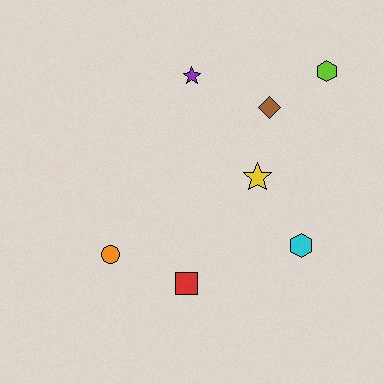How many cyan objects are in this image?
There is 1 cyan object.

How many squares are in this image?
There is 1 square.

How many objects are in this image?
There are 7 objects.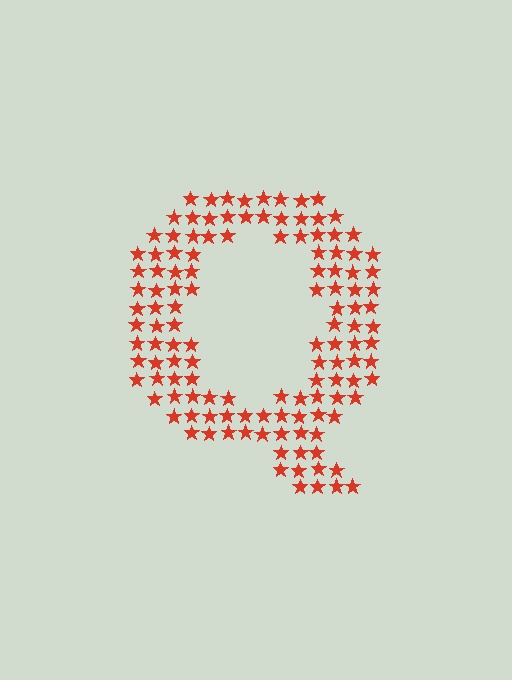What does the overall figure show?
The overall figure shows the letter Q.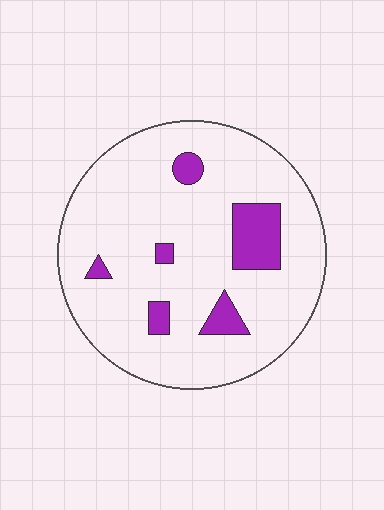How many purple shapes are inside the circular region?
6.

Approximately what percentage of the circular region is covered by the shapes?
Approximately 10%.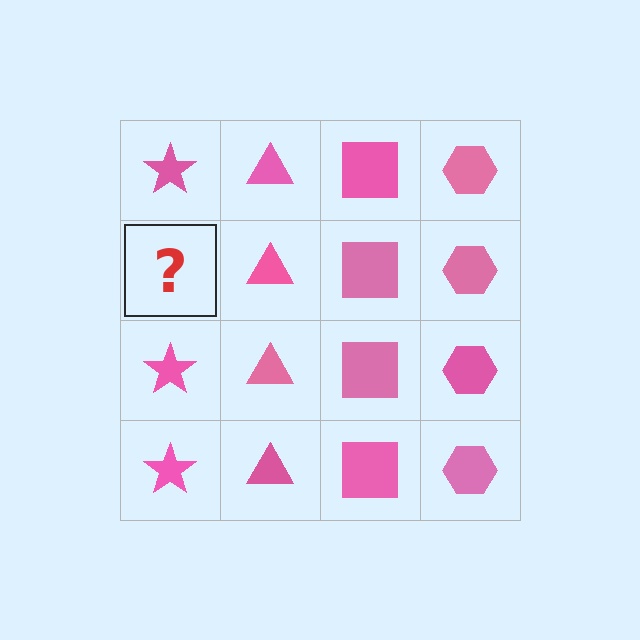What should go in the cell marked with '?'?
The missing cell should contain a pink star.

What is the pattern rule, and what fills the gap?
The rule is that each column has a consistent shape. The gap should be filled with a pink star.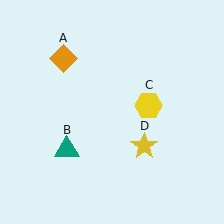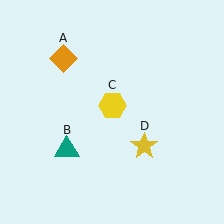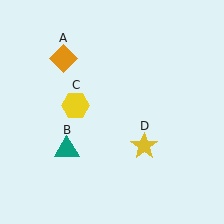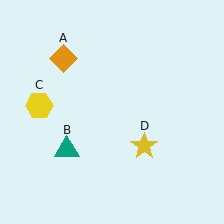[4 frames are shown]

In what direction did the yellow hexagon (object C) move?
The yellow hexagon (object C) moved left.